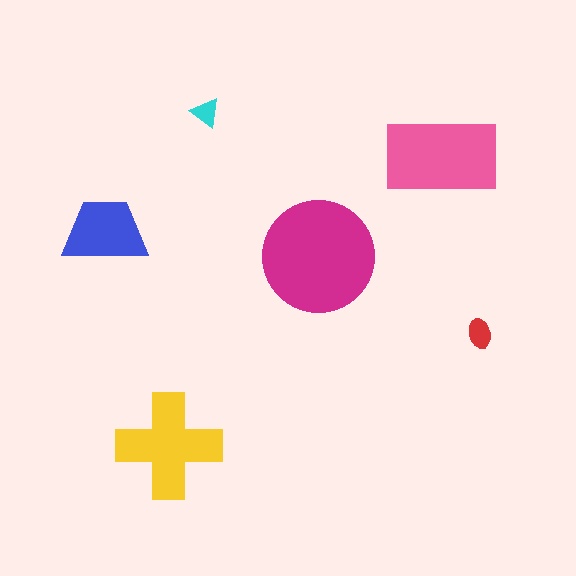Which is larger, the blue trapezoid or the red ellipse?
The blue trapezoid.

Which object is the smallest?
The cyan triangle.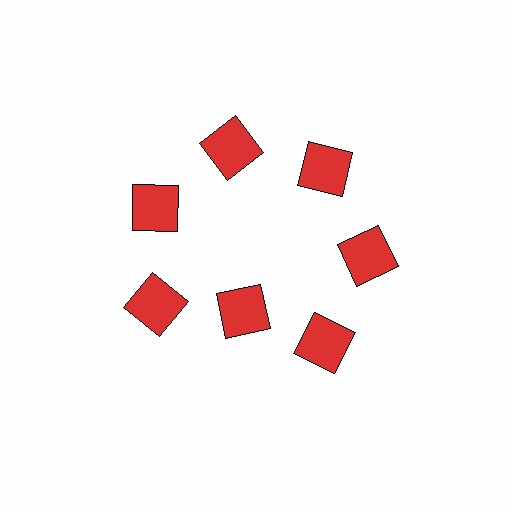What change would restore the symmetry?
The symmetry would be restored by moving it outward, back onto the ring so that all 7 squares sit at equal angles and equal distance from the center.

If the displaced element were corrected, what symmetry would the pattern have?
It would have 7-fold rotational symmetry — the pattern would map onto itself every 51 degrees.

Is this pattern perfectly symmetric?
No. The 7 red squares are arranged in a ring, but one element near the 6 o'clock position is pulled inward toward the center, breaking the 7-fold rotational symmetry.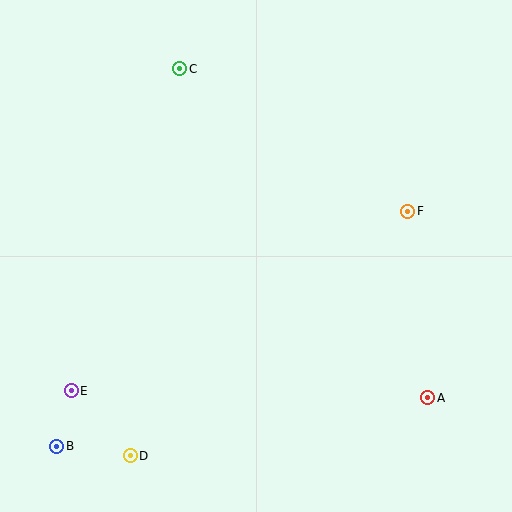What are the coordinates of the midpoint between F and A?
The midpoint between F and A is at (418, 305).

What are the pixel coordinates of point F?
Point F is at (408, 211).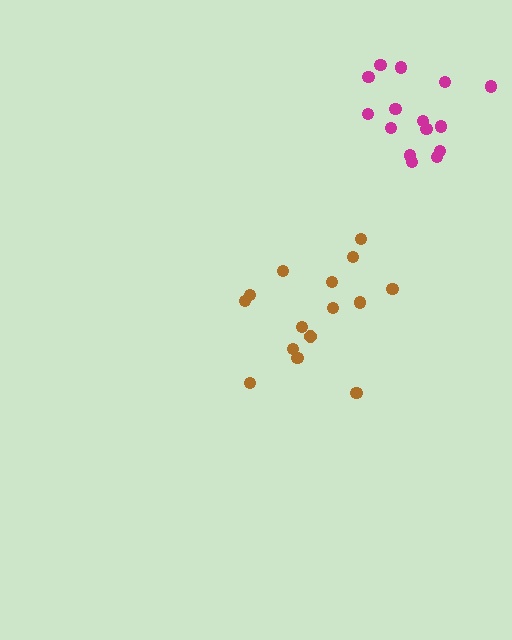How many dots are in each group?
Group 1: 15 dots, Group 2: 15 dots (30 total).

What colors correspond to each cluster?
The clusters are colored: brown, magenta.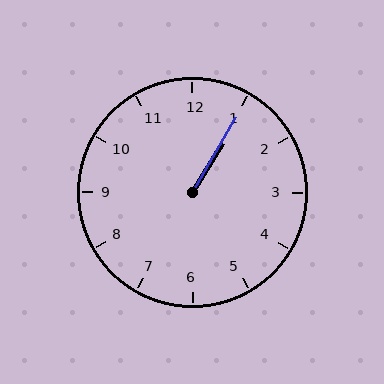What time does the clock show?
1:05.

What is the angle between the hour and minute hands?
Approximately 2 degrees.